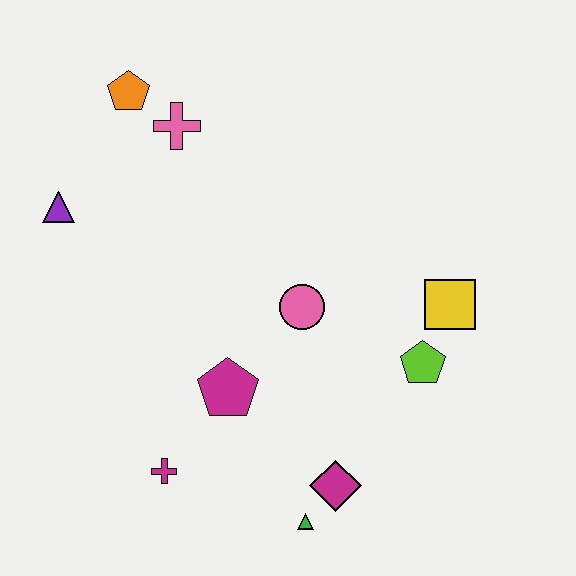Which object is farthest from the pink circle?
The orange pentagon is farthest from the pink circle.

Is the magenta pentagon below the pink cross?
Yes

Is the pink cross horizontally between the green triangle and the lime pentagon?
No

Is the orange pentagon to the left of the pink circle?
Yes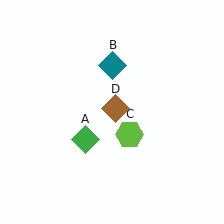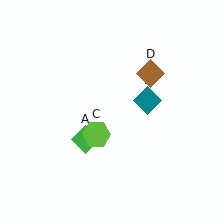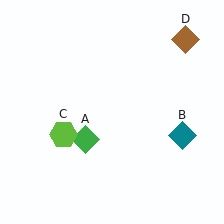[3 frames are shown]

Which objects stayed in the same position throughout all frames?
Green diamond (object A) remained stationary.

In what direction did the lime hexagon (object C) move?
The lime hexagon (object C) moved left.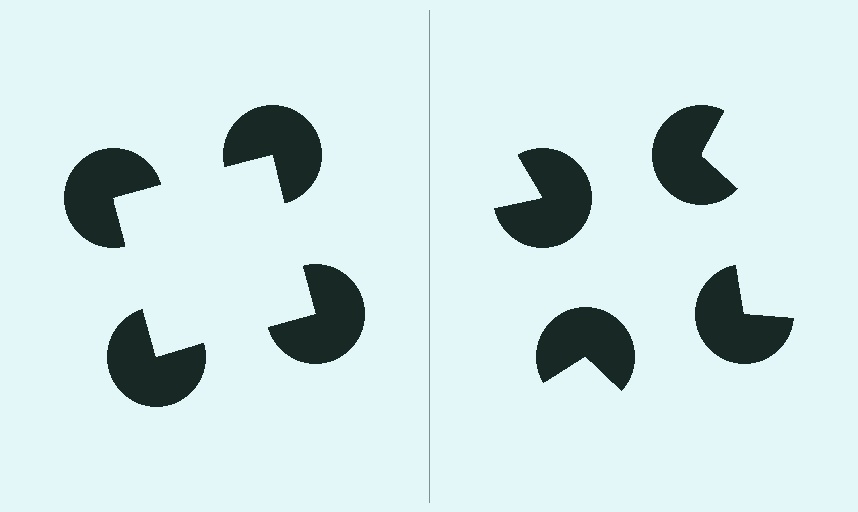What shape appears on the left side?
An illusory square.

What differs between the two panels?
The pac-man discs are positioned identically on both sides; only the wedge orientations differ. On the left they align to a square; on the right they are misaligned.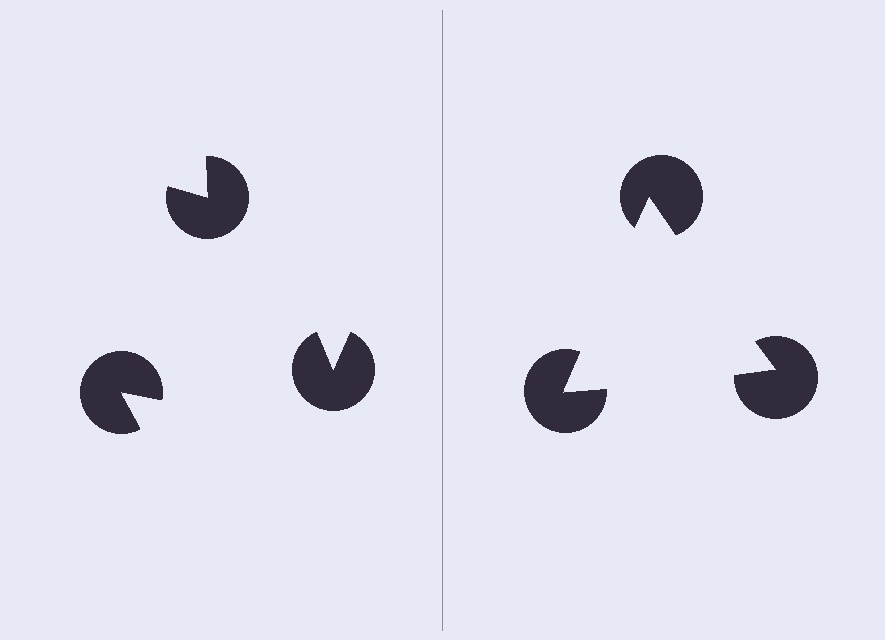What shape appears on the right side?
An illusory triangle.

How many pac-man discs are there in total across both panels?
6 — 3 on each side.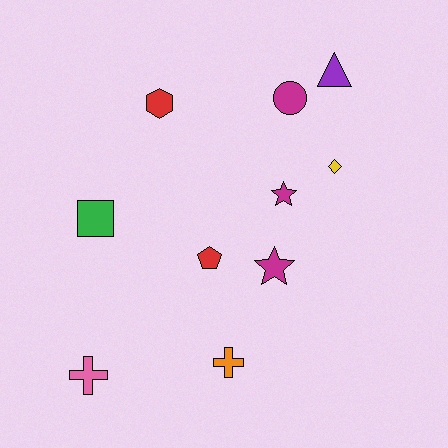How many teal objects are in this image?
There are no teal objects.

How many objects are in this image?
There are 10 objects.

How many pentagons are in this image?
There is 1 pentagon.